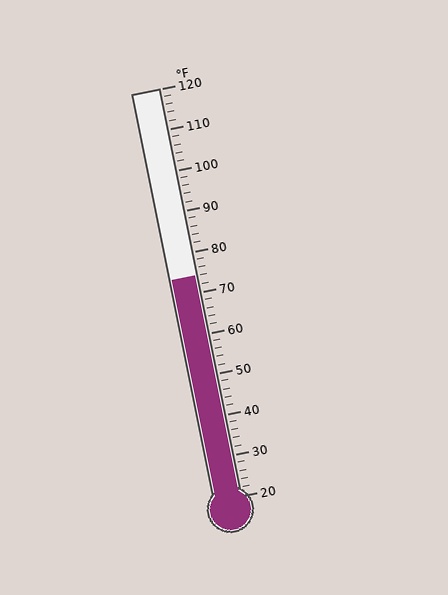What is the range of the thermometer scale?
The thermometer scale ranges from 20°F to 120°F.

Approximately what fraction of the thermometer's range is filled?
The thermometer is filled to approximately 55% of its range.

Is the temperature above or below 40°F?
The temperature is above 40°F.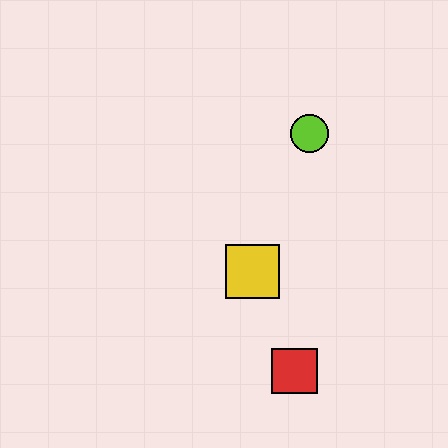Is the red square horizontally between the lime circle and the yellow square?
Yes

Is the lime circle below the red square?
No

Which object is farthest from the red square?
The lime circle is farthest from the red square.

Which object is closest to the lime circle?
The yellow square is closest to the lime circle.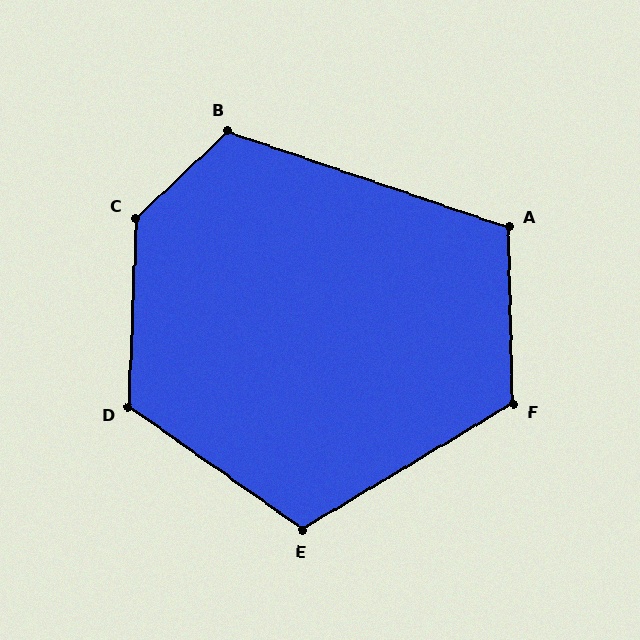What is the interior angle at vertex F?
Approximately 120 degrees (obtuse).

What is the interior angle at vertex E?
Approximately 114 degrees (obtuse).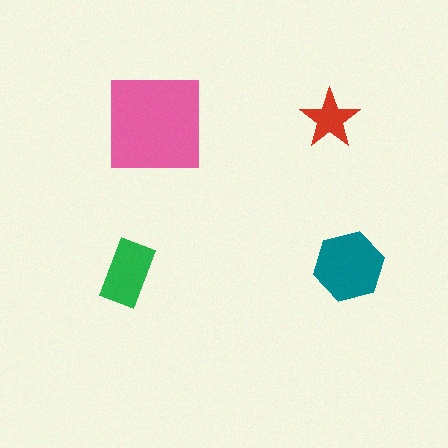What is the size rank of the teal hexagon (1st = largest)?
2nd.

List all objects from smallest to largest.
The red star, the green rectangle, the teal hexagon, the pink square.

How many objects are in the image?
There are 4 objects in the image.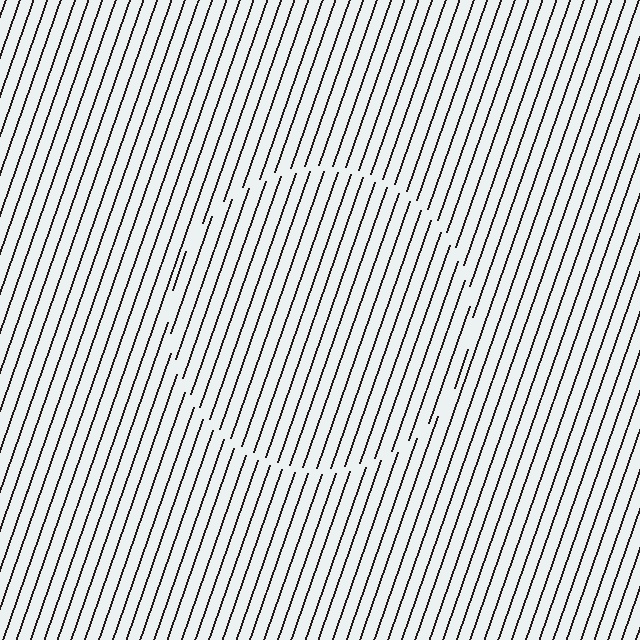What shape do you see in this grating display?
An illusory circle. The interior of the shape contains the same grating, shifted by half a period — the contour is defined by the phase discontinuity where line-ends from the inner and outer gratings abut.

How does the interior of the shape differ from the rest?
The interior of the shape contains the same grating, shifted by half a period — the contour is defined by the phase discontinuity where line-ends from the inner and outer gratings abut.